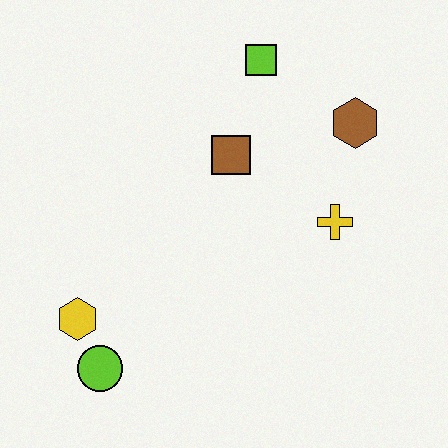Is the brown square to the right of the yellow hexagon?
Yes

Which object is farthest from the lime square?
The lime circle is farthest from the lime square.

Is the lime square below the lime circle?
No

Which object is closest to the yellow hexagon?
The lime circle is closest to the yellow hexagon.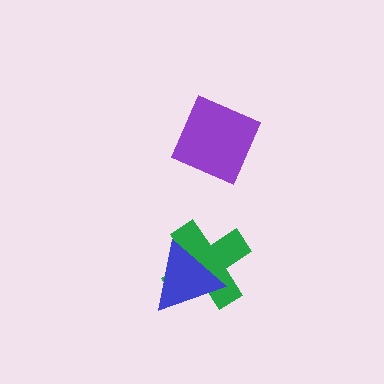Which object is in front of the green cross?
The blue triangle is in front of the green cross.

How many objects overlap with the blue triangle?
1 object overlaps with the blue triangle.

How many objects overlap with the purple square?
0 objects overlap with the purple square.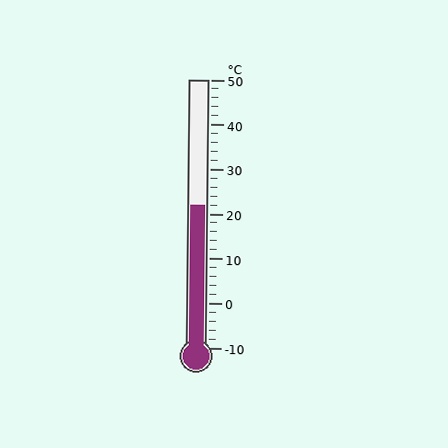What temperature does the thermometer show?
The thermometer shows approximately 22°C.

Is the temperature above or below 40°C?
The temperature is below 40°C.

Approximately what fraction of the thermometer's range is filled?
The thermometer is filled to approximately 55% of its range.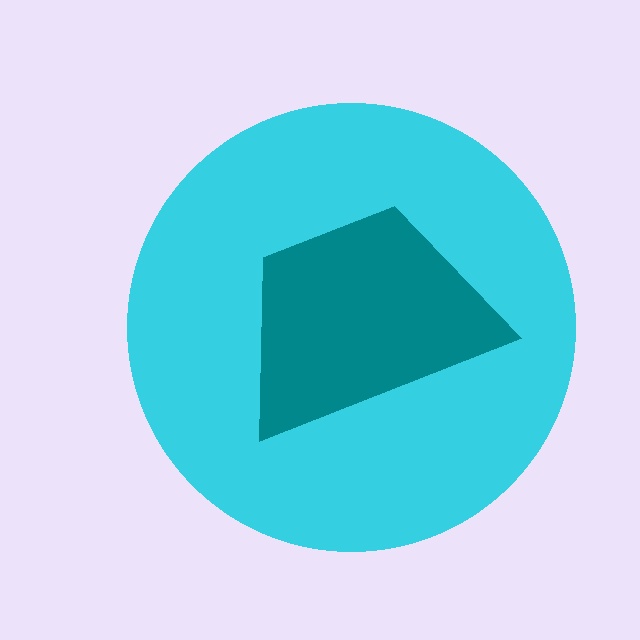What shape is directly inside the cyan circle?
The teal trapezoid.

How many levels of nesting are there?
2.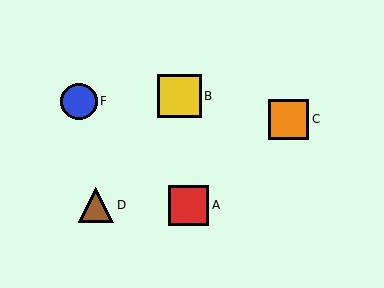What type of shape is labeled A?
Shape A is a red square.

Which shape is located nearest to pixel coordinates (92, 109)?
The blue circle (labeled F) at (79, 101) is nearest to that location.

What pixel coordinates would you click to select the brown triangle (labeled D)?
Click at (96, 205) to select the brown triangle D.